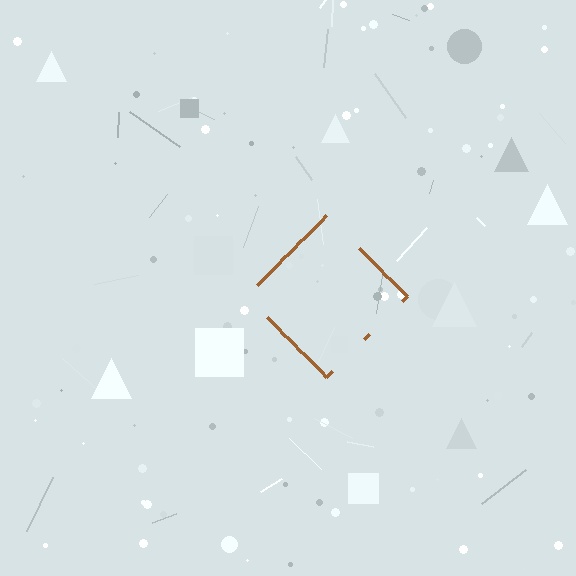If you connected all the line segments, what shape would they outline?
They would outline a diamond.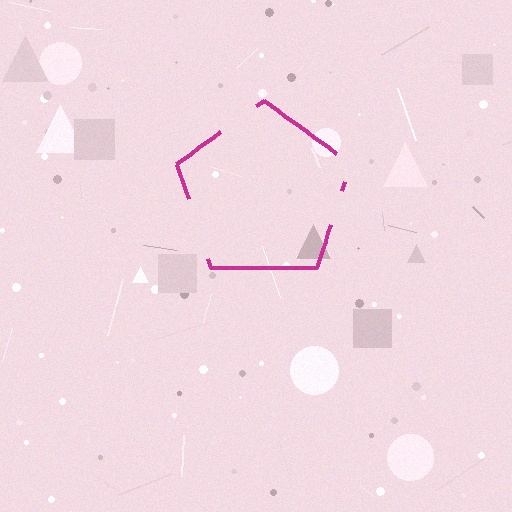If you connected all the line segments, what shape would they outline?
They would outline a pentagon.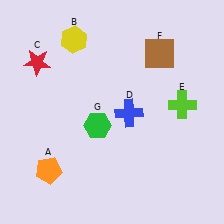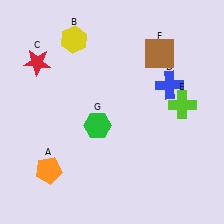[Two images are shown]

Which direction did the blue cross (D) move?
The blue cross (D) moved right.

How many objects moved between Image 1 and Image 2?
1 object moved between the two images.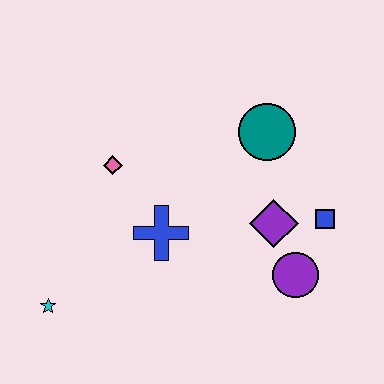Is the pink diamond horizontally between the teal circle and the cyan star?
Yes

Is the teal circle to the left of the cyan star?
No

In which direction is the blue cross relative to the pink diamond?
The blue cross is below the pink diamond.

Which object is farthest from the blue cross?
The blue square is farthest from the blue cross.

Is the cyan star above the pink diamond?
No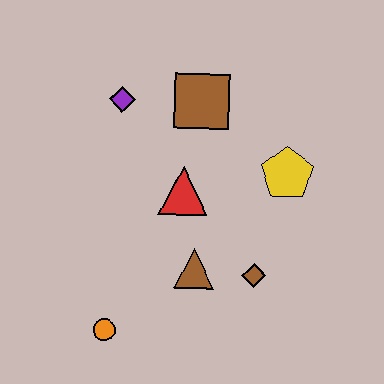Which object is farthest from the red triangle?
The orange circle is farthest from the red triangle.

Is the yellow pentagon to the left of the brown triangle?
No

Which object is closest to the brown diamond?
The brown triangle is closest to the brown diamond.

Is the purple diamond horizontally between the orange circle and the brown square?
Yes